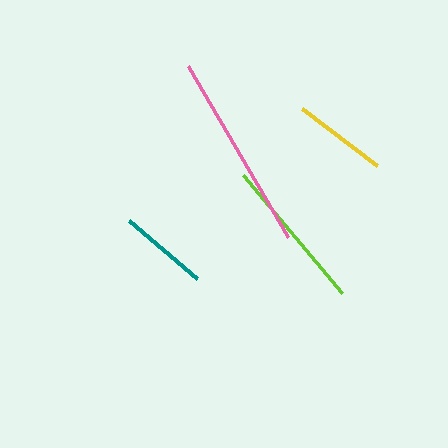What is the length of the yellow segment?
The yellow segment is approximately 94 pixels long.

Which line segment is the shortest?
The teal line is the shortest at approximately 89 pixels.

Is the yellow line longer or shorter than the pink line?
The pink line is longer than the yellow line.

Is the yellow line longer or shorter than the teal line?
The yellow line is longer than the teal line.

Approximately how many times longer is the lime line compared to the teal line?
The lime line is approximately 1.7 times the length of the teal line.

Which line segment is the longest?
The pink line is the longest at approximately 199 pixels.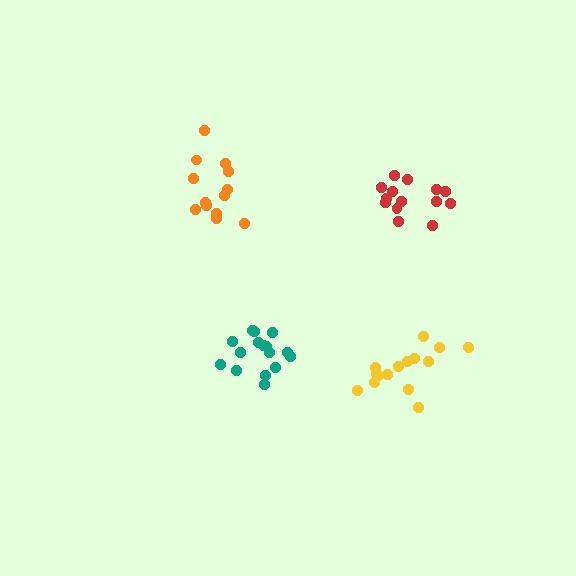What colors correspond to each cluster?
The clusters are colored: teal, yellow, red, orange.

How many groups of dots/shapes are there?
There are 4 groups.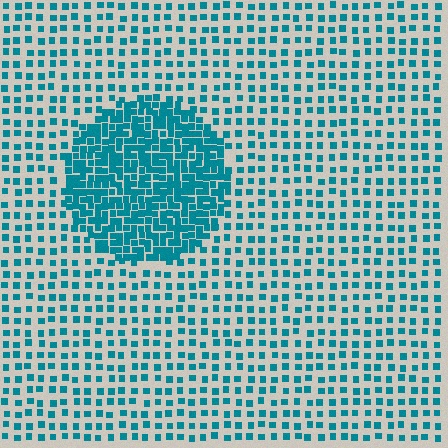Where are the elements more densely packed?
The elements are more densely packed inside the circle boundary.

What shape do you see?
I see a circle.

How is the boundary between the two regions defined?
The boundary is defined by a change in element density (approximately 2.6x ratio). All elements are the same color, size, and shape.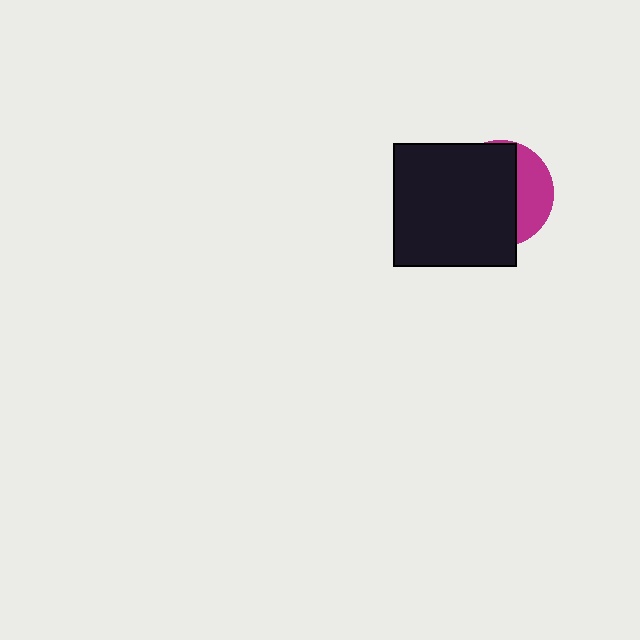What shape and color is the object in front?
The object in front is a black square.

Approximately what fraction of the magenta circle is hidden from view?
Roughly 69% of the magenta circle is hidden behind the black square.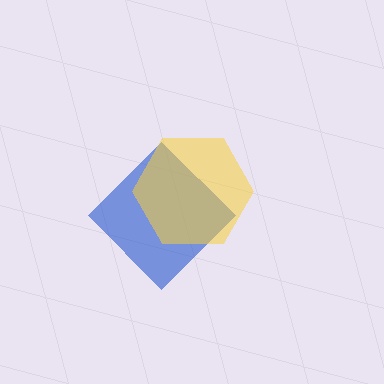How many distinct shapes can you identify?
There are 2 distinct shapes: a blue diamond, a yellow hexagon.